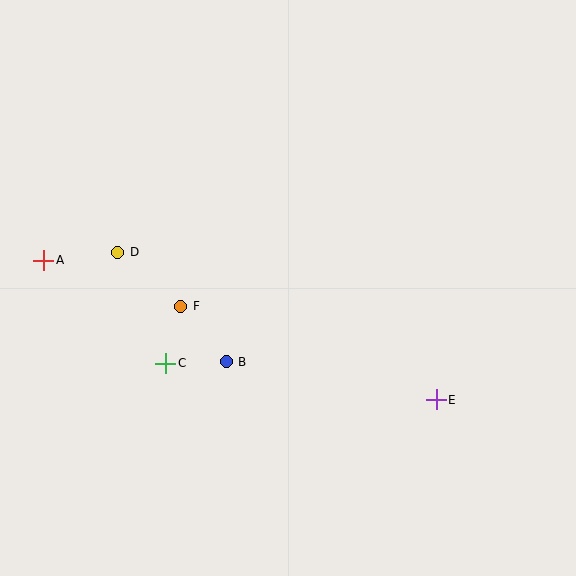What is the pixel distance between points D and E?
The distance between D and E is 351 pixels.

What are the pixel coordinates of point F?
Point F is at (181, 306).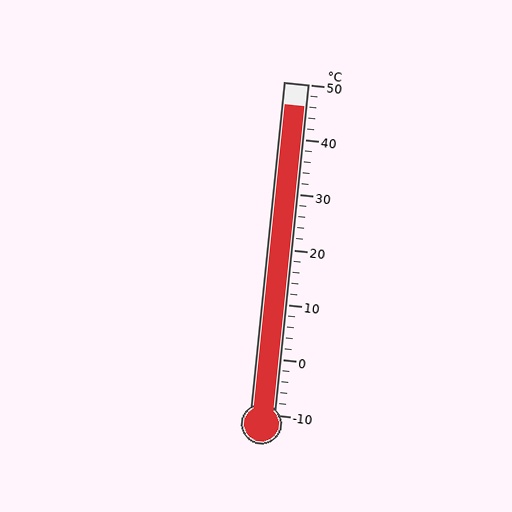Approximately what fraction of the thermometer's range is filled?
The thermometer is filled to approximately 95% of its range.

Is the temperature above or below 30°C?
The temperature is above 30°C.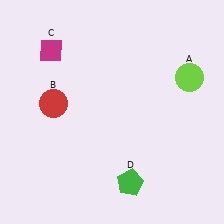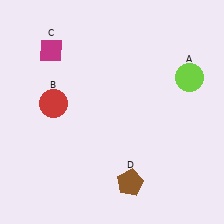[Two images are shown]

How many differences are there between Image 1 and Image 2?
There is 1 difference between the two images.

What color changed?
The pentagon (D) changed from green in Image 1 to brown in Image 2.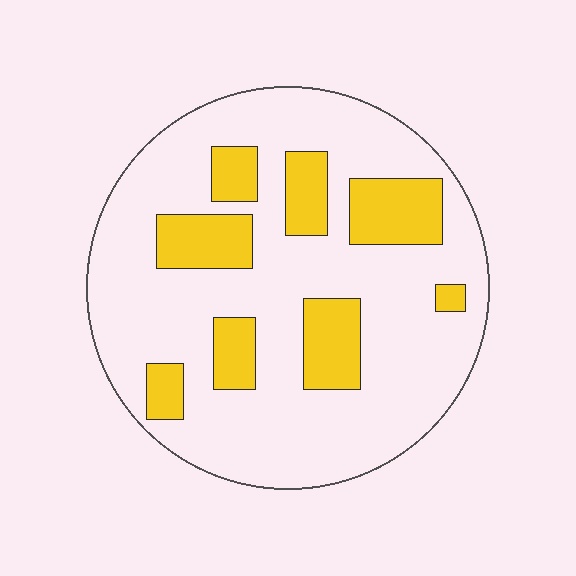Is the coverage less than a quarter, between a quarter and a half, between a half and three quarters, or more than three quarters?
Less than a quarter.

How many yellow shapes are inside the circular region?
8.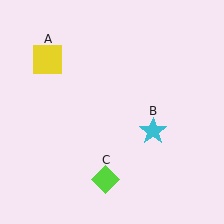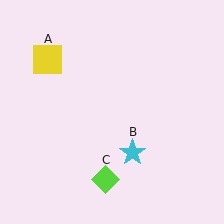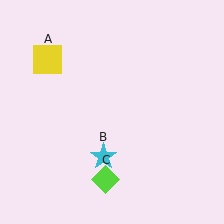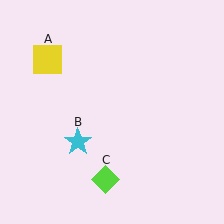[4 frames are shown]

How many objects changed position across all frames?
1 object changed position: cyan star (object B).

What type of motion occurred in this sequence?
The cyan star (object B) rotated clockwise around the center of the scene.